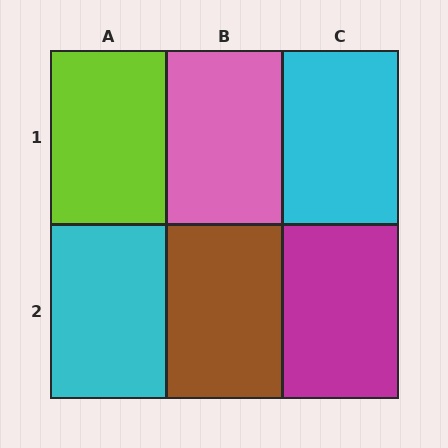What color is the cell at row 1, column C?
Cyan.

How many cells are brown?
1 cell is brown.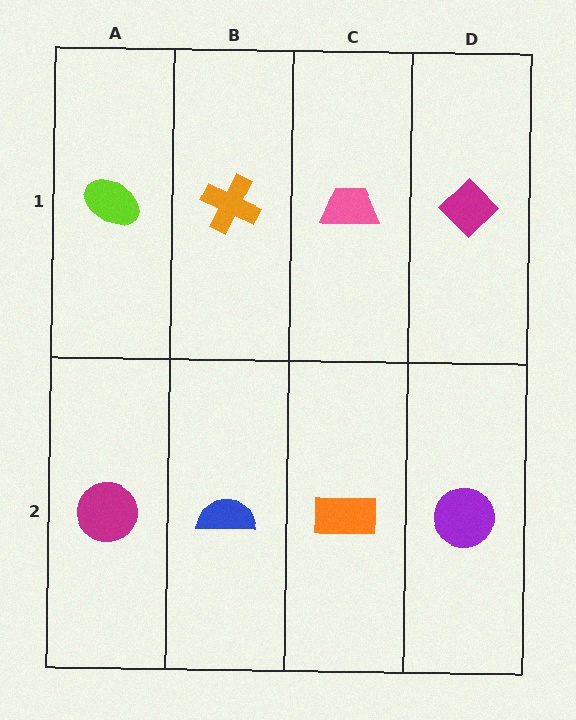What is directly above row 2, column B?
An orange cross.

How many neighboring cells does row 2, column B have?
3.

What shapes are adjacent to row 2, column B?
An orange cross (row 1, column B), a magenta circle (row 2, column A), an orange rectangle (row 2, column C).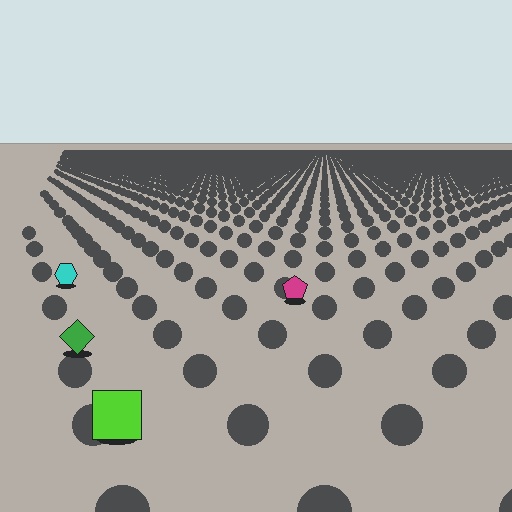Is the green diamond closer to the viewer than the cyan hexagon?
Yes. The green diamond is closer — you can tell from the texture gradient: the ground texture is coarser near it.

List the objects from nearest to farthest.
From nearest to farthest: the lime square, the green diamond, the magenta pentagon, the cyan hexagon.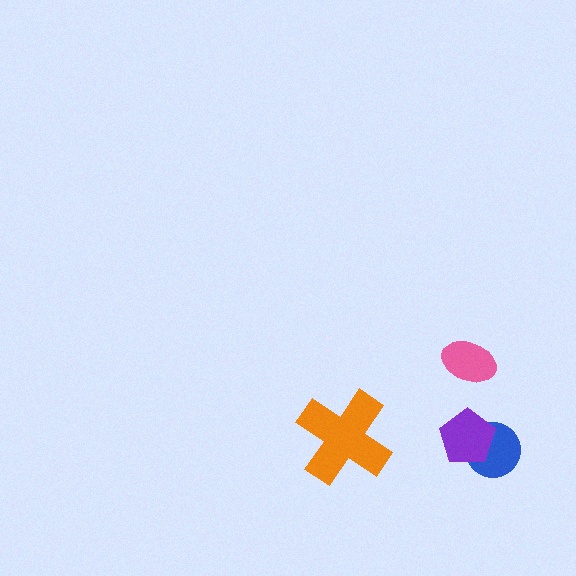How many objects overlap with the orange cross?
0 objects overlap with the orange cross.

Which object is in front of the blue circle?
The purple pentagon is in front of the blue circle.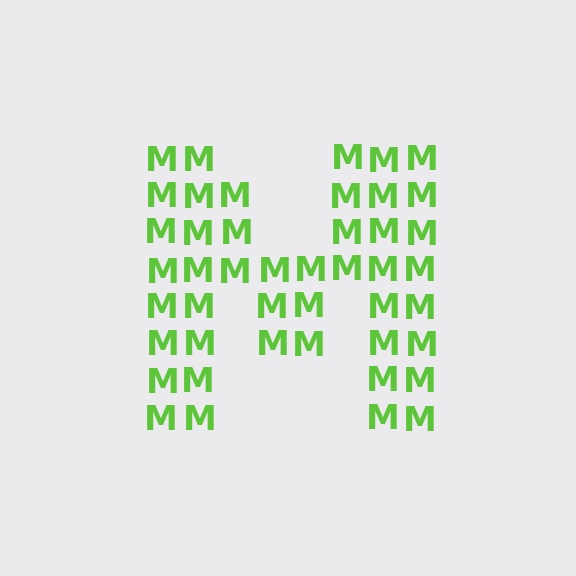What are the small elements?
The small elements are letter M's.